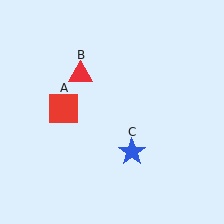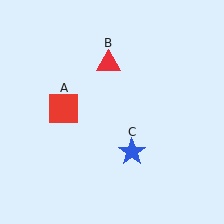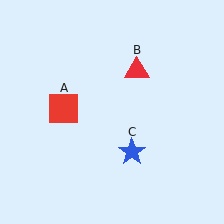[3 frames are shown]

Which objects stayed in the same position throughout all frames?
Red square (object A) and blue star (object C) remained stationary.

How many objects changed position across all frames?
1 object changed position: red triangle (object B).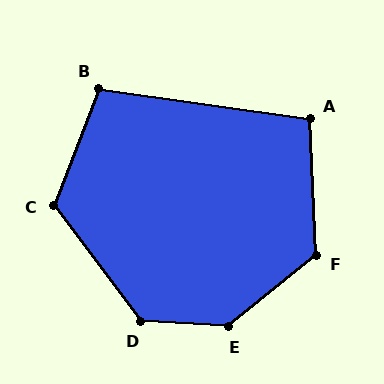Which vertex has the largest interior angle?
E, at approximately 138 degrees.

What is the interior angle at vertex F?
Approximately 127 degrees (obtuse).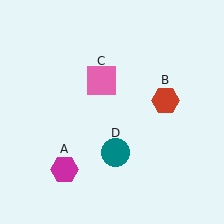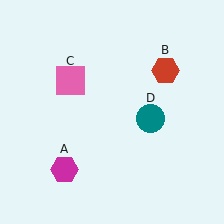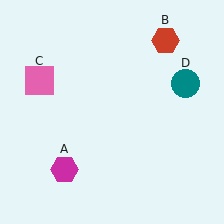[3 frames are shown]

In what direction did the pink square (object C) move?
The pink square (object C) moved left.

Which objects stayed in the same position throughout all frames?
Magenta hexagon (object A) remained stationary.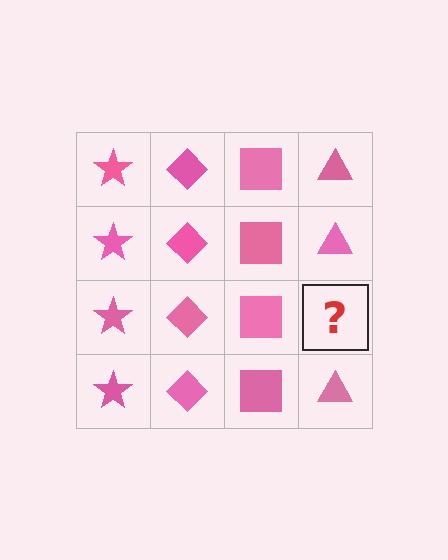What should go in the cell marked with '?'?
The missing cell should contain a pink triangle.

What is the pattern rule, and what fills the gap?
The rule is that each column has a consistent shape. The gap should be filled with a pink triangle.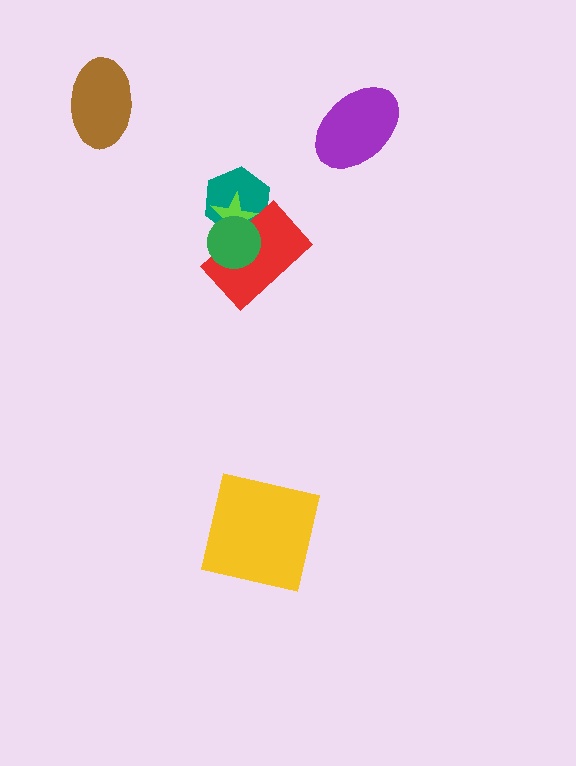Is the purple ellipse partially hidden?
No, no other shape covers it.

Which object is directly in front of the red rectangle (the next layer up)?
The lime star is directly in front of the red rectangle.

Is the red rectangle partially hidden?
Yes, it is partially covered by another shape.